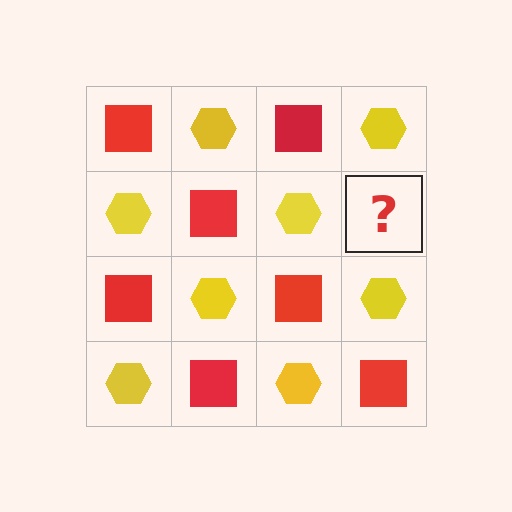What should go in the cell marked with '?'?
The missing cell should contain a red square.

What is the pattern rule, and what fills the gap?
The rule is that it alternates red square and yellow hexagon in a checkerboard pattern. The gap should be filled with a red square.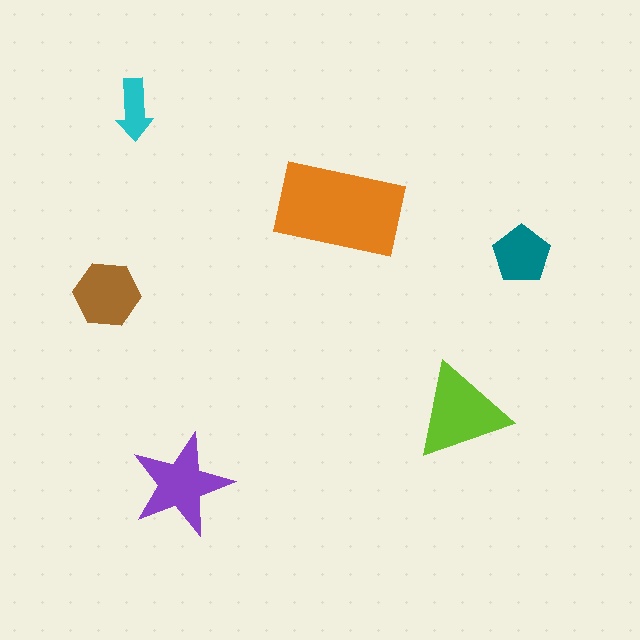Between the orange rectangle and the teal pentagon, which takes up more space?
The orange rectangle.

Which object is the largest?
The orange rectangle.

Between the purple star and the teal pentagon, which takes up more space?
The purple star.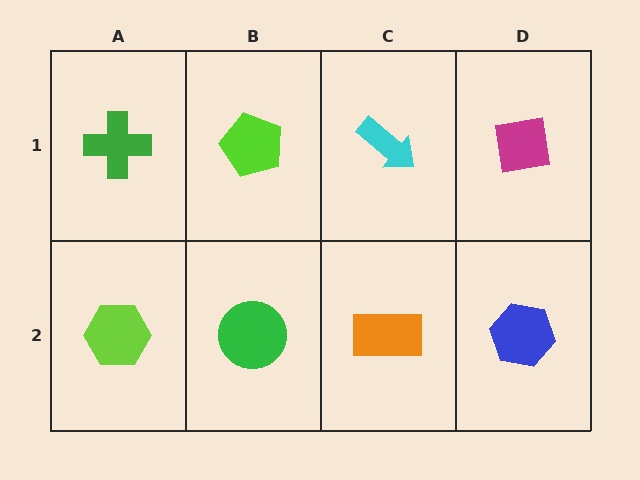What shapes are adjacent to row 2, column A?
A green cross (row 1, column A), a green circle (row 2, column B).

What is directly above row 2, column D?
A magenta square.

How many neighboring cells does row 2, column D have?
2.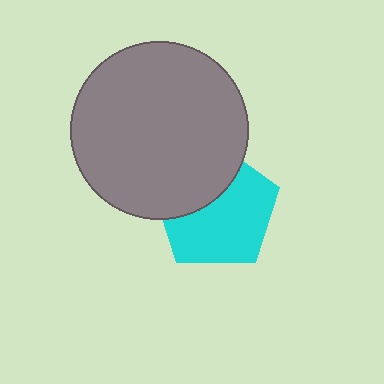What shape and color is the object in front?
The object in front is a gray circle.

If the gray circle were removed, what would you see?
You would see the complete cyan pentagon.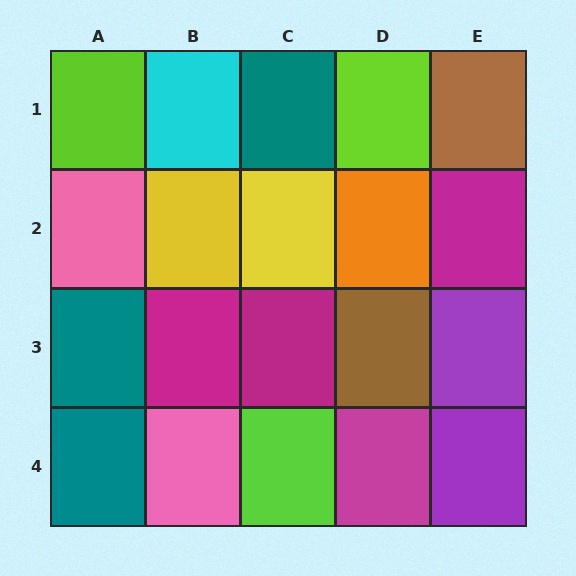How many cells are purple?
2 cells are purple.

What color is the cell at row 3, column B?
Magenta.